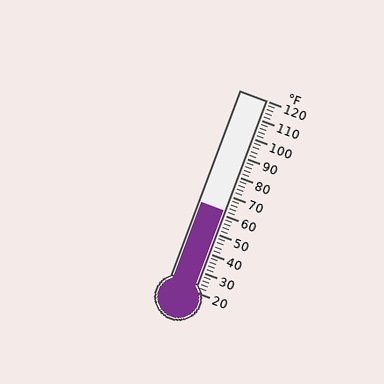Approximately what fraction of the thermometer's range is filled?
The thermometer is filled to approximately 40% of its range.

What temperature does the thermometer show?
The thermometer shows approximately 62°F.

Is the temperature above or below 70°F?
The temperature is below 70°F.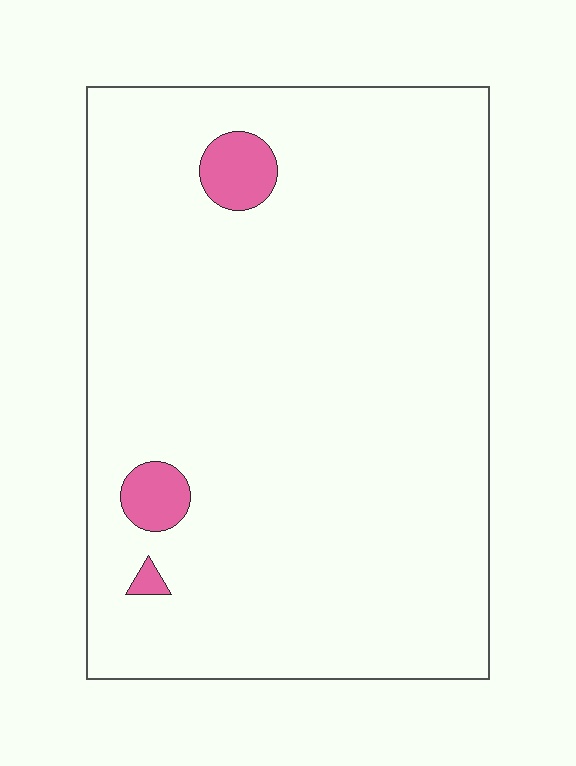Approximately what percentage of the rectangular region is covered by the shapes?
Approximately 5%.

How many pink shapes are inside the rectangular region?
3.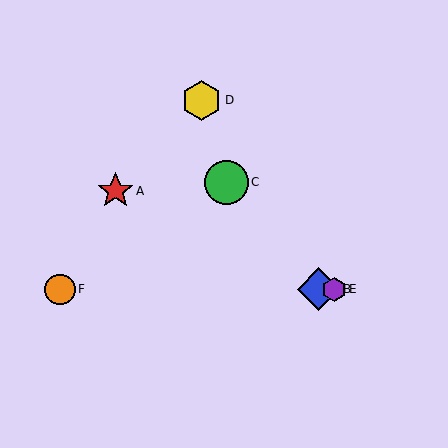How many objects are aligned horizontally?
3 objects (B, E, F) are aligned horizontally.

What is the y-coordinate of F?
Object F is at y≈289.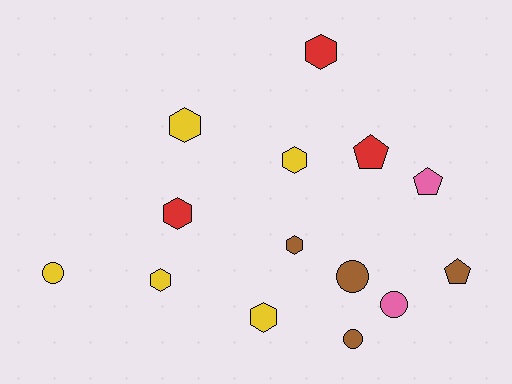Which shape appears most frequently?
Hexagon, with 7 objects.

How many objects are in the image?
There are 14 objects.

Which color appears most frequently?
Yellow, with 5 objects.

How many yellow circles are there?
There is 1 yellow circle.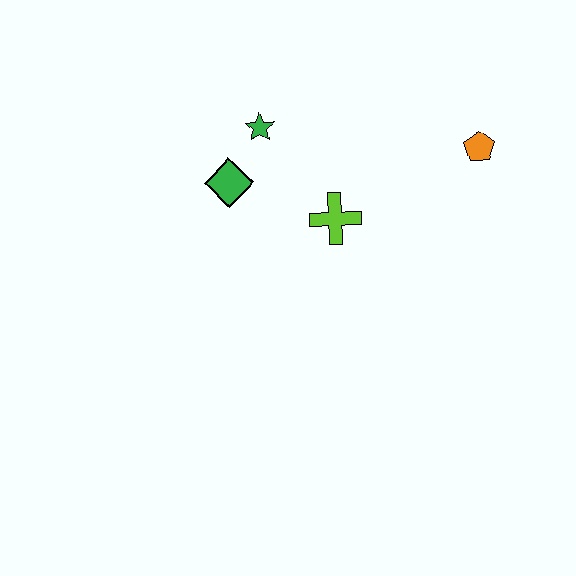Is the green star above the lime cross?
Yes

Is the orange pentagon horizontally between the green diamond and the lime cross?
No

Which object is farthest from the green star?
The orange pentagon is farthest from the green star.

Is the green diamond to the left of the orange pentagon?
Yes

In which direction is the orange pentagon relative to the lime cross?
The orange pentagon is to the right of the lime cross.